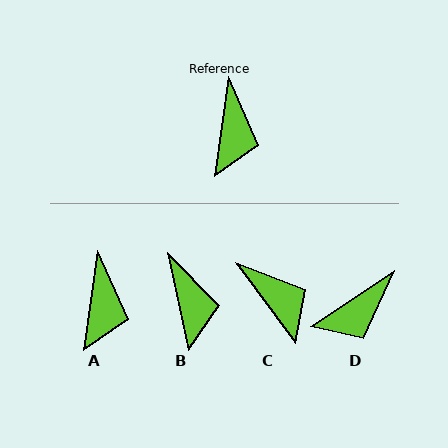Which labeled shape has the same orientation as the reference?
A.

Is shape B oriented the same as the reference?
No, it is off by about 20 degrees.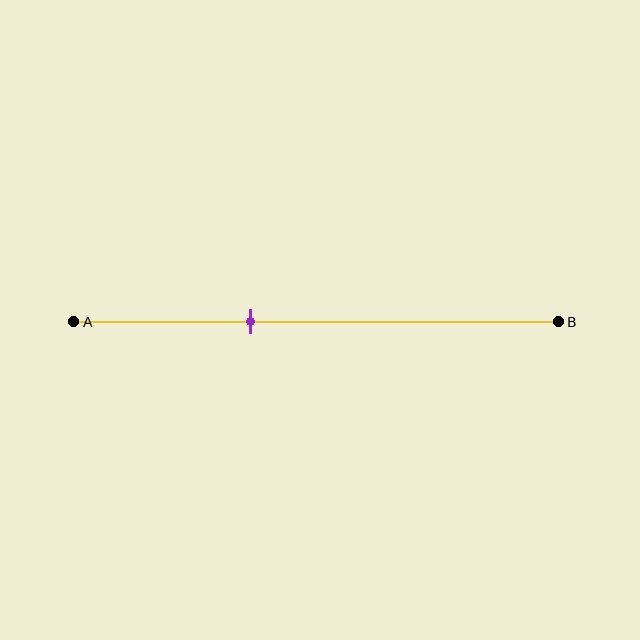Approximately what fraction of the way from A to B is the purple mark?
The purple mark is approximately 35% of the way from A to B.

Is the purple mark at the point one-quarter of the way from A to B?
No, the mark is at about 35% from A, not at the 25% one-quarter point.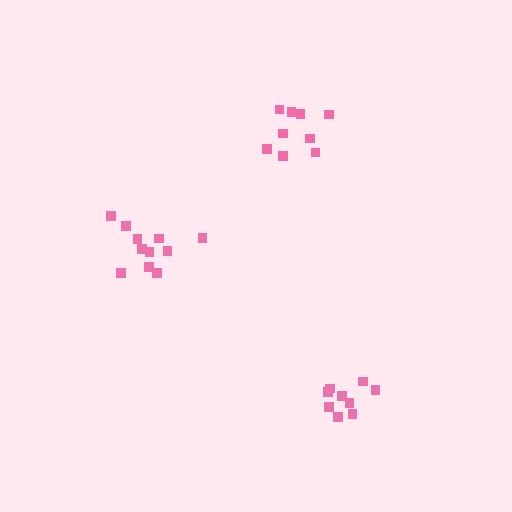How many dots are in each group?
Group 1: 11 dots, Group 2: 9 dots, Group 3: 9 dots (29 total).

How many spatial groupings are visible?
There are 3 spatial groupings.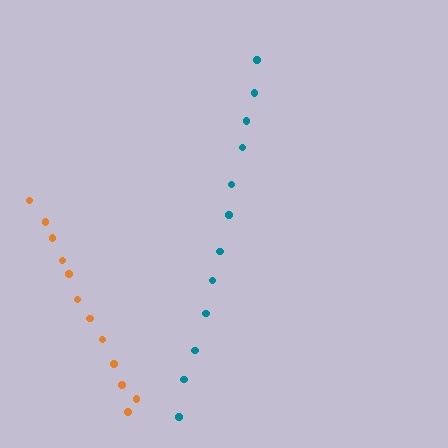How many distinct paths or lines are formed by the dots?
There are 2 distinct paths.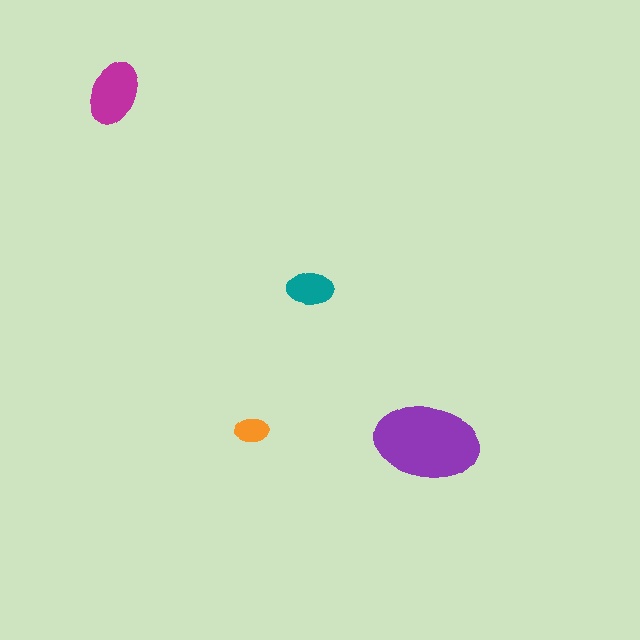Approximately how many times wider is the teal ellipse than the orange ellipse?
About 1.5 times wider.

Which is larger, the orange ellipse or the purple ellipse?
The purple one.